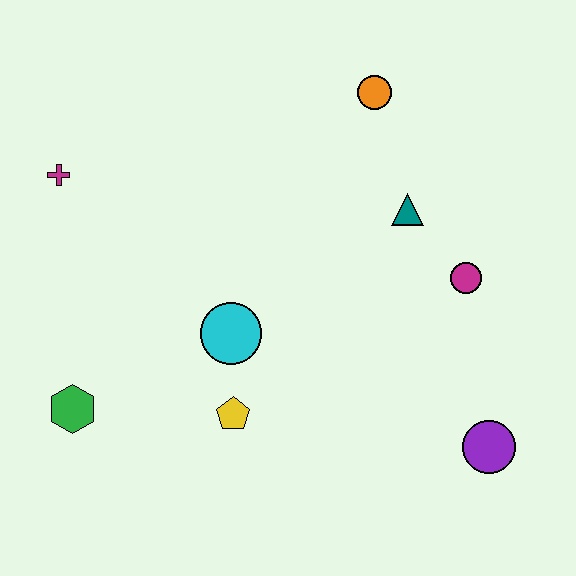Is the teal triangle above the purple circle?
Yes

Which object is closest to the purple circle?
The magenta circle is closest to the purple circle.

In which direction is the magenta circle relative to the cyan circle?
The magenta circle is to the right of the cyan circle.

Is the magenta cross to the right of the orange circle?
No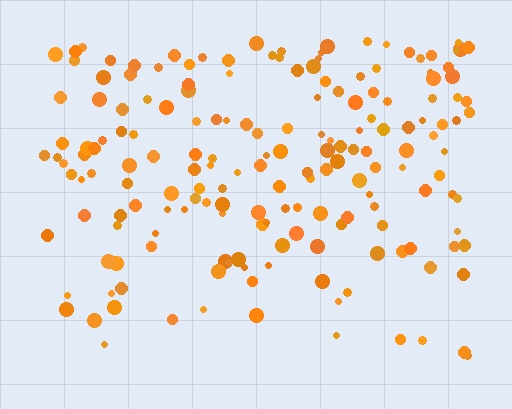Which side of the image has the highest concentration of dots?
The top.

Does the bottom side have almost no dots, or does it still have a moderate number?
Still a moderate number, just noticeably fewer than the top.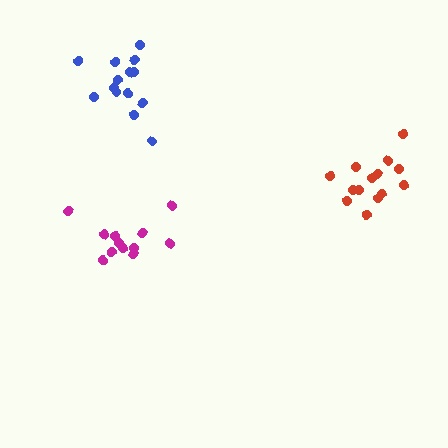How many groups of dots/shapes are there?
There are 3 groups.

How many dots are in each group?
Group 1: 14 dots, Group 2: 12 dots, Group 3: 14 dots (40 total).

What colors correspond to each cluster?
The clusters are colored: blue, magenta, red.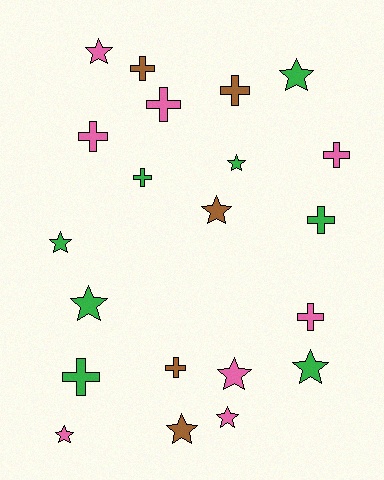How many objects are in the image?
There are 21 objects.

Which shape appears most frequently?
Star, with 11 objects.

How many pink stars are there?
There are 4 pink stars.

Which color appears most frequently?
Green, with 8 objects.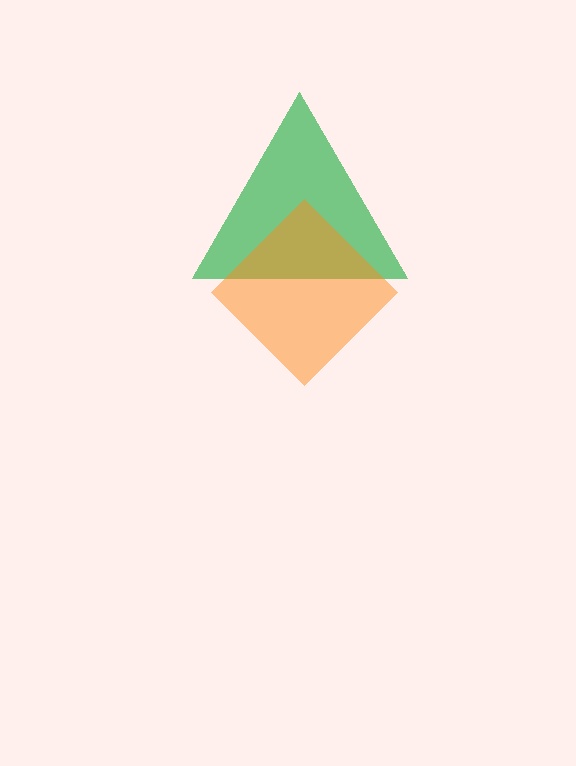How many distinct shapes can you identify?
There are 2 distinct shapes: a green triangle, an orange diamond.